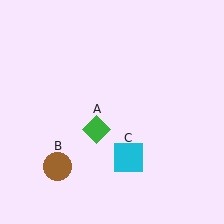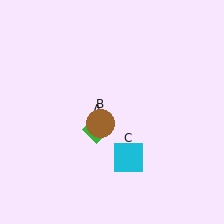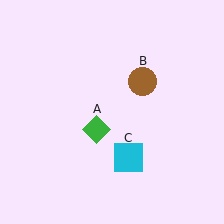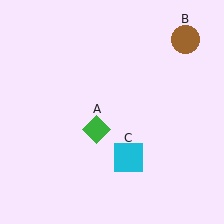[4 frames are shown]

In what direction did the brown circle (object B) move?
The brown circle (object B) moved up and to the right.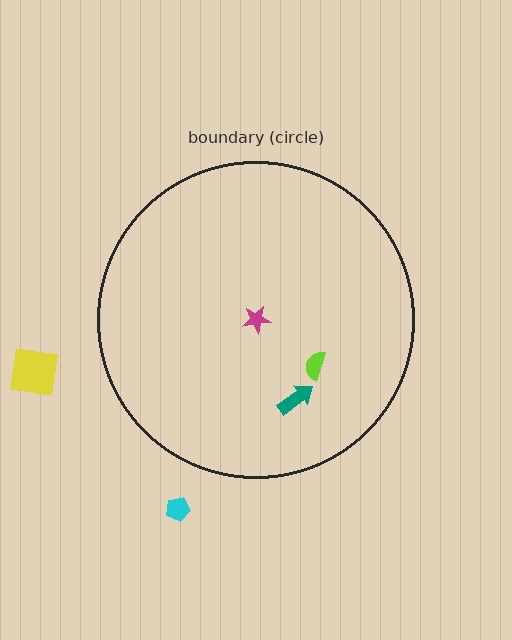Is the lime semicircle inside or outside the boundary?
Inside.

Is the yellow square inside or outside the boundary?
Outside.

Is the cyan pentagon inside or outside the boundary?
Outside.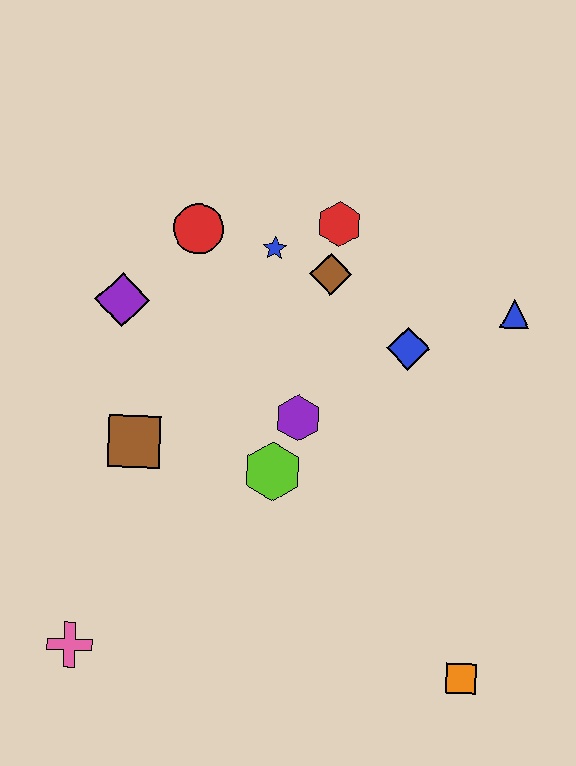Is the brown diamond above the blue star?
No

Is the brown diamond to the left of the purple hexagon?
No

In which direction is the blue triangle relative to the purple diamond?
The blue triangle is to the right of the purple diamond.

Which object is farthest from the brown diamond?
The pink cross is farthest from the brown diamond.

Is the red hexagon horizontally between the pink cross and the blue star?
No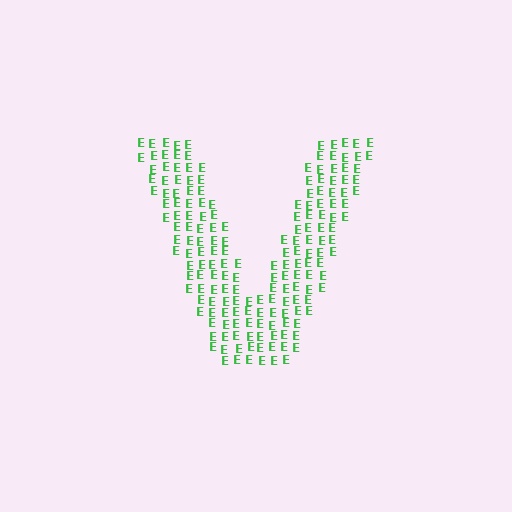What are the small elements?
The small elements are letter E's.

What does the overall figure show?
The overall figure shows the letter V.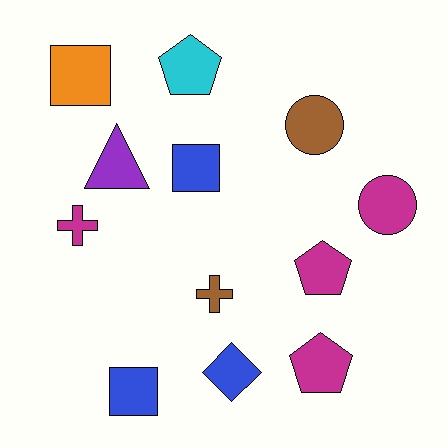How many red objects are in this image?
There are no red objects.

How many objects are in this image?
There are 12 objects.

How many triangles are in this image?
There is 1 triangle.